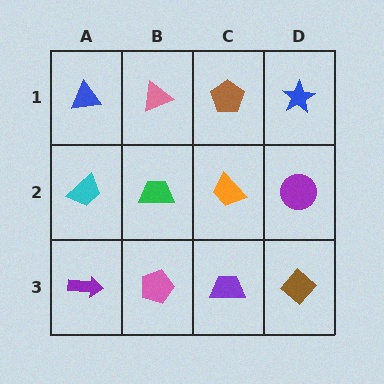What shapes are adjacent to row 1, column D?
A purple circle (row 2, column D), a brown pentagon (row 1, column C).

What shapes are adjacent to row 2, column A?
A blue triangle (row 1, column A), a purple arrow (row 3, column A), a green trapezoid (row 2, column B).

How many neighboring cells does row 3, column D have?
2.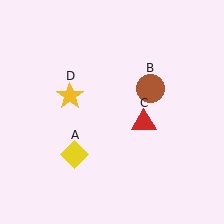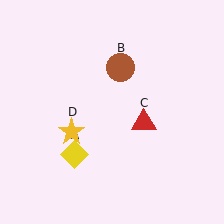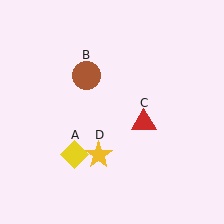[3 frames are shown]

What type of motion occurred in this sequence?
The brown circle (object B), yellow star (object D) rotated counterclockwise around the center of the scene.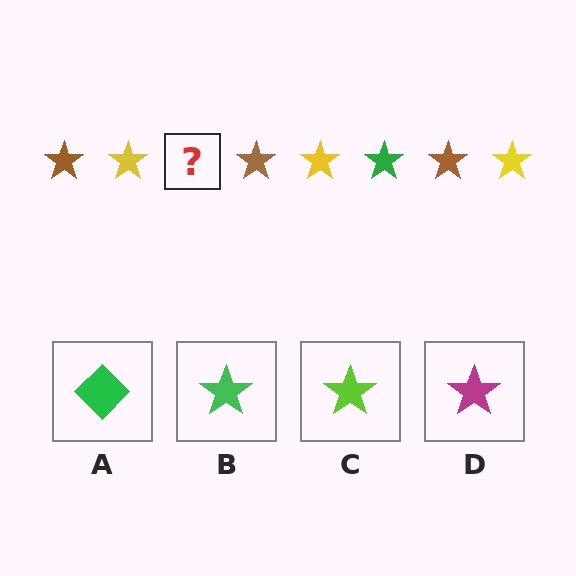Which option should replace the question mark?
Option B.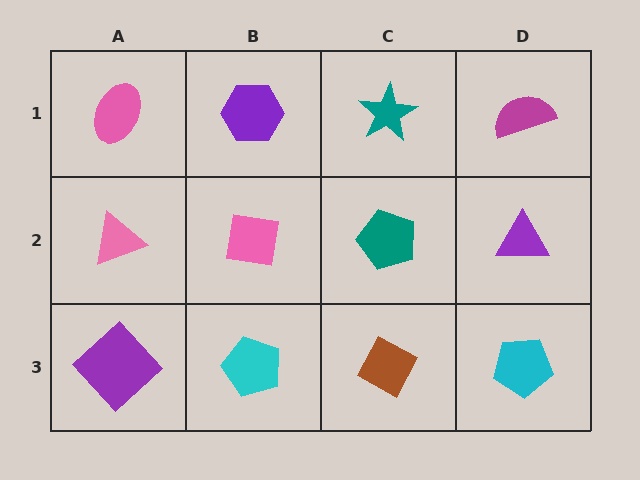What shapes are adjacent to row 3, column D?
A purple triangle (row 2, column D), a brown diamond (row 3, column C).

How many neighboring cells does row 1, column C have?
3.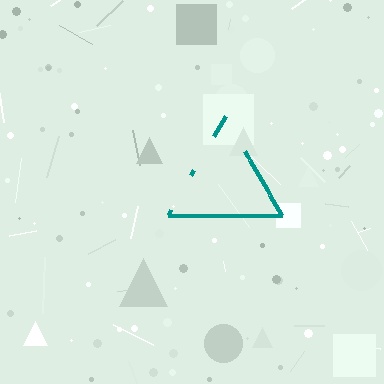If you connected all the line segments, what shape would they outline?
They would outline a triangle.